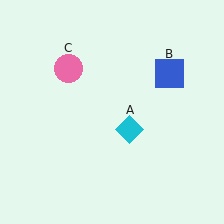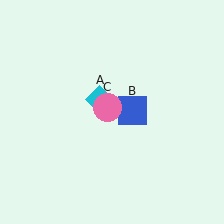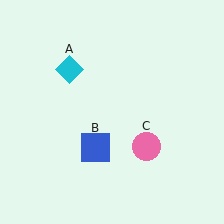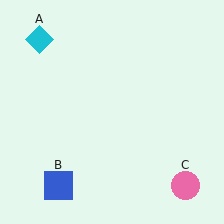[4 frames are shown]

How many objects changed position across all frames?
3 objects changed position: cyan diamond (object A), blue square (object B), pink circle (object C).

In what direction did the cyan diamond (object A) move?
The cyan diamond (object A) moved up and to the left.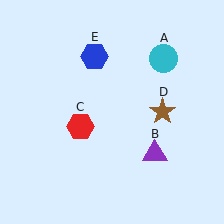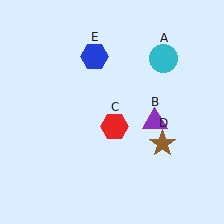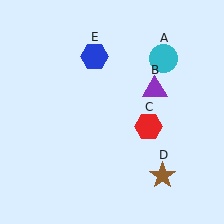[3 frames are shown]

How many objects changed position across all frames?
3 objects changed position: purple triangle (object B), red hexagon (object C), brown star (object D).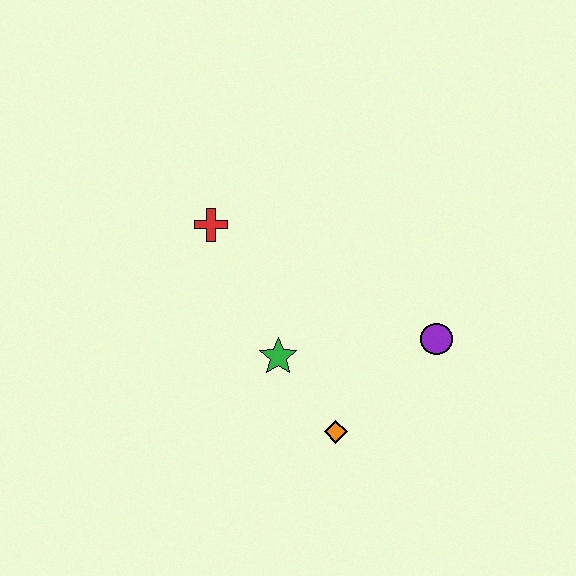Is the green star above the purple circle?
No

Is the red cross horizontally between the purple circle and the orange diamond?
No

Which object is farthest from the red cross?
The purple circle is farthest from the red cross.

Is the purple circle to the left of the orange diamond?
No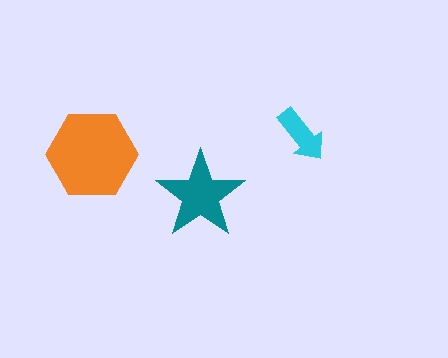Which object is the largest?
The orange hexagon.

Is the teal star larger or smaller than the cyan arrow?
Larger.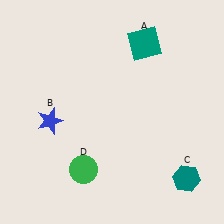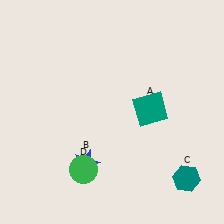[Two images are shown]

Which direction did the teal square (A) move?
The teal square (A) moved down.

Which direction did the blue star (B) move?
The blue star (B) moved down.